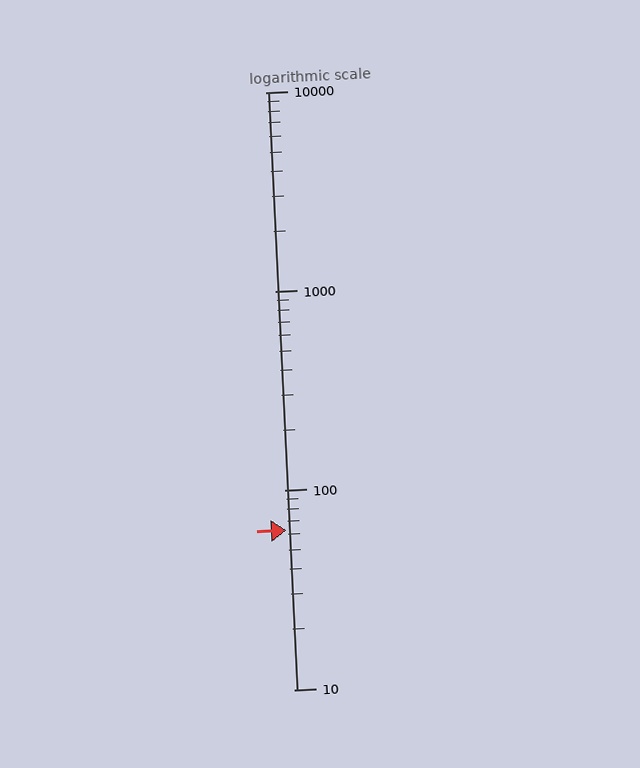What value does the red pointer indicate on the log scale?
The pointer indicates approximately 63.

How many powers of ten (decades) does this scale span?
The scale spans 3 decades, from 10 to 10000.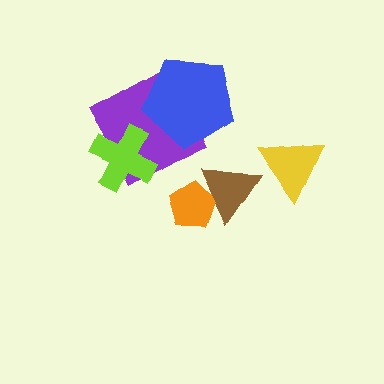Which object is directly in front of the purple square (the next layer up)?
The lime cross is directly in front of the purple square.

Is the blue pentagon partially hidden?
No, no other shape covers it.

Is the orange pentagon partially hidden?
Yes, it is partially covered by another shape.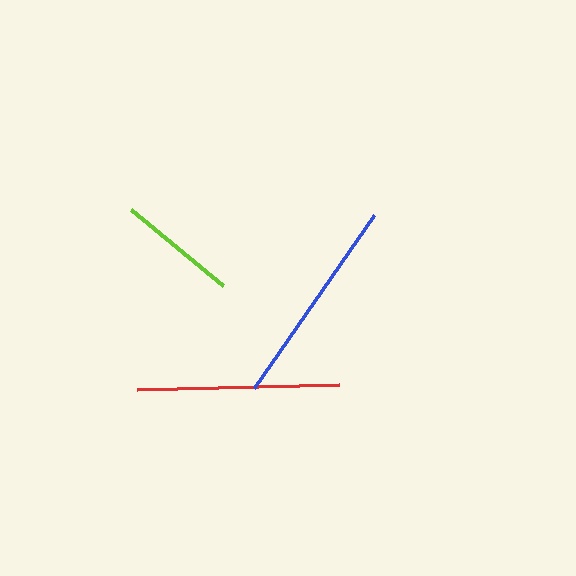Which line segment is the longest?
The blue line is the longest at approximately 210 pixels.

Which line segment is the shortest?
The lime line is the shortest at approximately 119 pixels.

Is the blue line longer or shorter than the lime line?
The blue line is longer than the lime line.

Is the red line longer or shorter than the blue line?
The blue line is longer than the red line.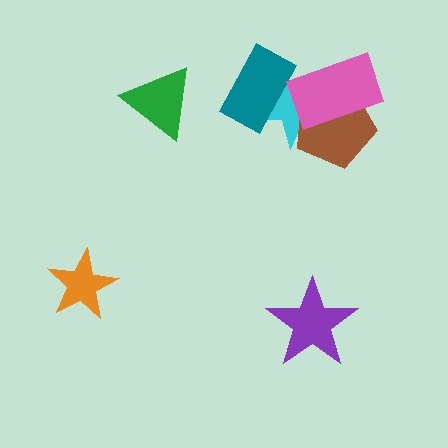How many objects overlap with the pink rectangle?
2 objects overlap with the pink rectangle.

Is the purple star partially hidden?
No, no other shape covers it.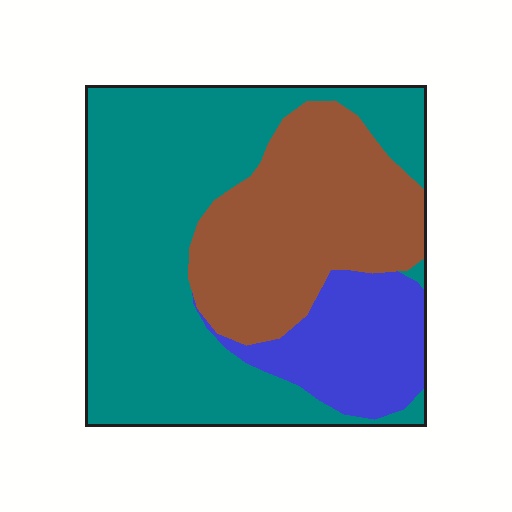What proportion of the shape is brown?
Brown takes up between a quarter and a half of the shape.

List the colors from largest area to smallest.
From largest to smallest: teal, brown, blue.